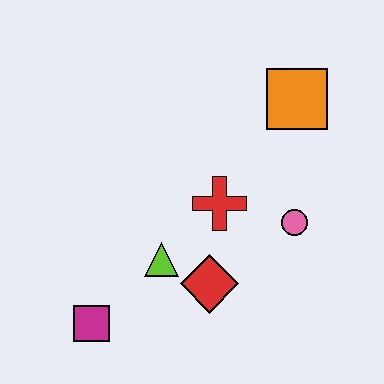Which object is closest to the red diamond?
The lime triangle is closest to the red diamond.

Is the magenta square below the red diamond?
Yes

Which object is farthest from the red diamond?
The orange square is farthest from the red diamond.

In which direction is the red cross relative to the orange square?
The red cross is below the orange square.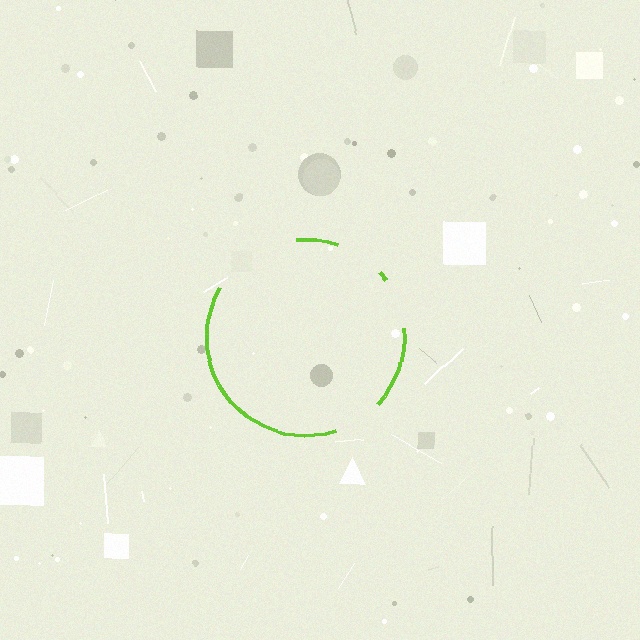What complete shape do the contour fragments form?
The contour fragments form a circle.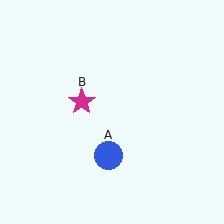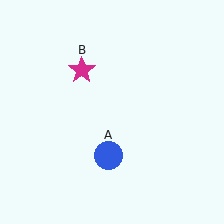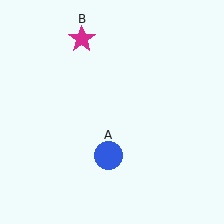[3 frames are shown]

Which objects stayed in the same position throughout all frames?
Blue circle (object A) remained stationary.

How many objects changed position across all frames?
1 object changed position: magenta star (object B).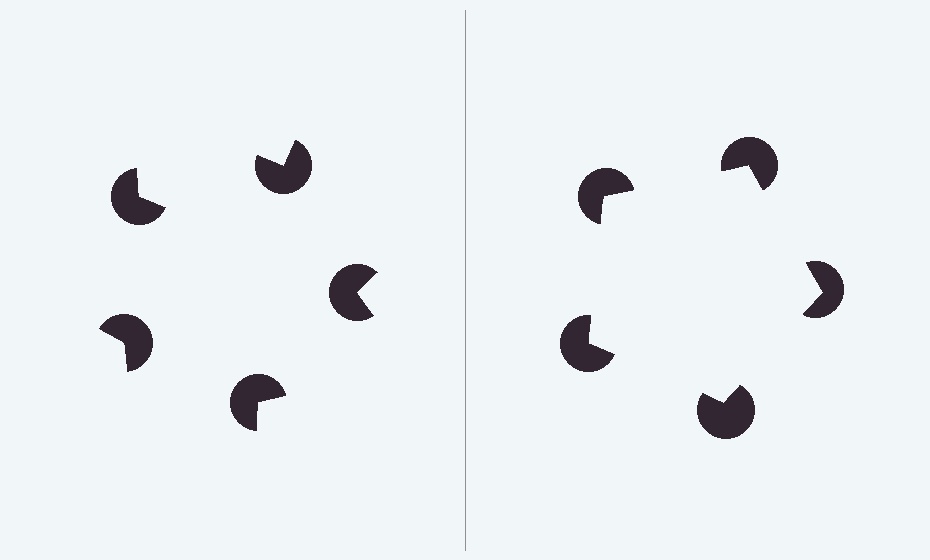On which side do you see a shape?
An illusory pentagon appears on the right side. On the left side the wedge cuts are rotated, so no coherent shape forms.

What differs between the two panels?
The pac-man discs are positioned identically on both sides; only the wedge orientations differ. On the right they align to a pentagon; on the left they are misaligned.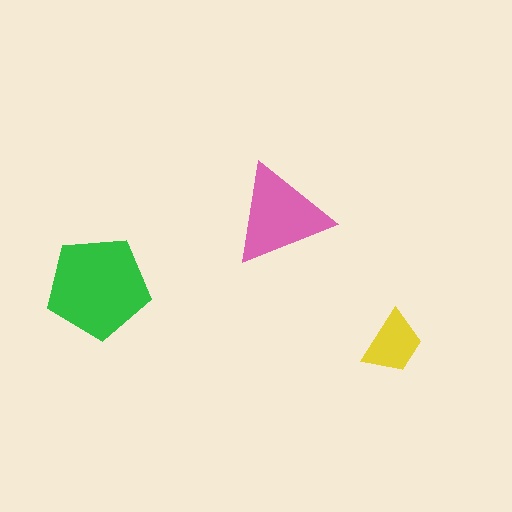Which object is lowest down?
The yellow trapezoid is bottommost.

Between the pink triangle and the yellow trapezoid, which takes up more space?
The pink triangle.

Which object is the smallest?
The yellow trapezoid.